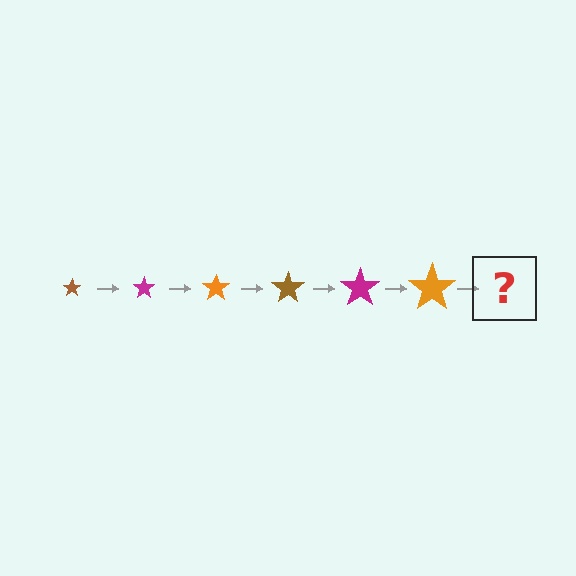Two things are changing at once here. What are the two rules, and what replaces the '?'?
The two rules are that the star grows larger each step and the color cycles through brown, magenta, and orange. The '?' should be a brown star, larger than the previous one.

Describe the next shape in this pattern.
It should be a brown star, larger than the previous one.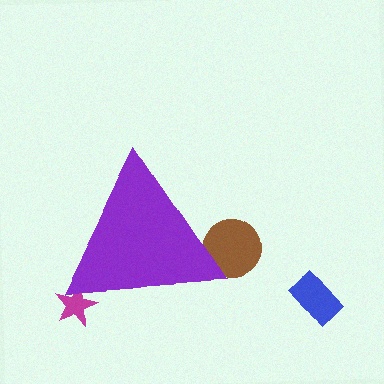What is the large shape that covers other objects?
A purple triangle.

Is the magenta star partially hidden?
Yes, the magenta star is partially hidden behind the purple triangle.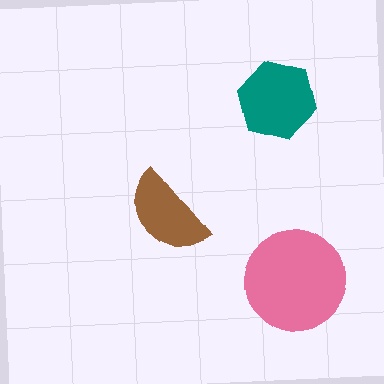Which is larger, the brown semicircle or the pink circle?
The pink circle.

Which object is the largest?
The pink circle.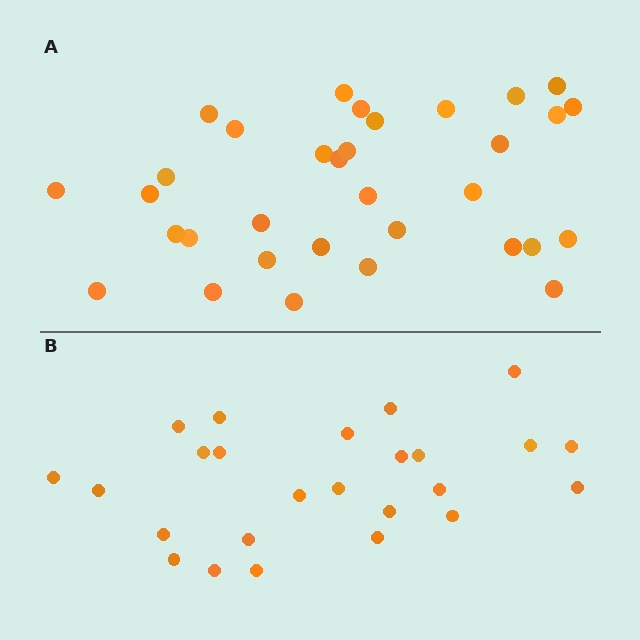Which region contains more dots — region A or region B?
Region A (the top region) has more dots.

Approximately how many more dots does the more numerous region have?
Region A has roughly 8 or so more dots than region B.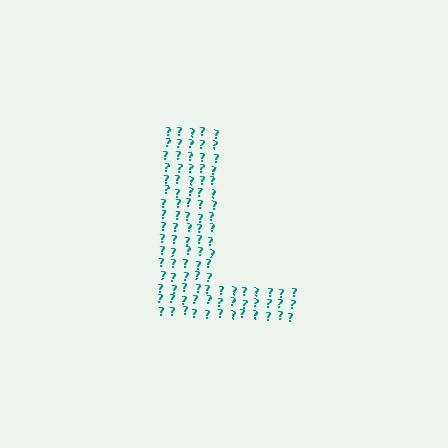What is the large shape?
The large shape is the letter L.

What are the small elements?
The small elements are question marks.